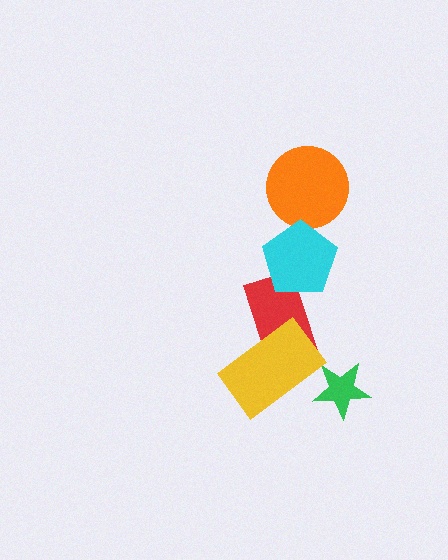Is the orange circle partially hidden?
Yes, it is partially covered by another shape.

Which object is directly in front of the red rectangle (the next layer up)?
The yellow rectangle is directly in front of the red rectangle.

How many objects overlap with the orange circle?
1 object overlaps with the orange circle.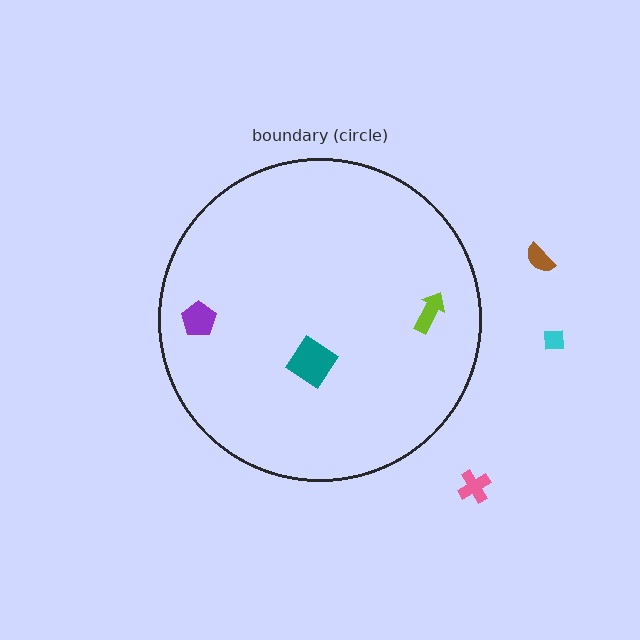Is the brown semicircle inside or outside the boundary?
Outside.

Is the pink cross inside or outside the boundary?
Outside.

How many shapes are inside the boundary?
3 inside, 3 outside.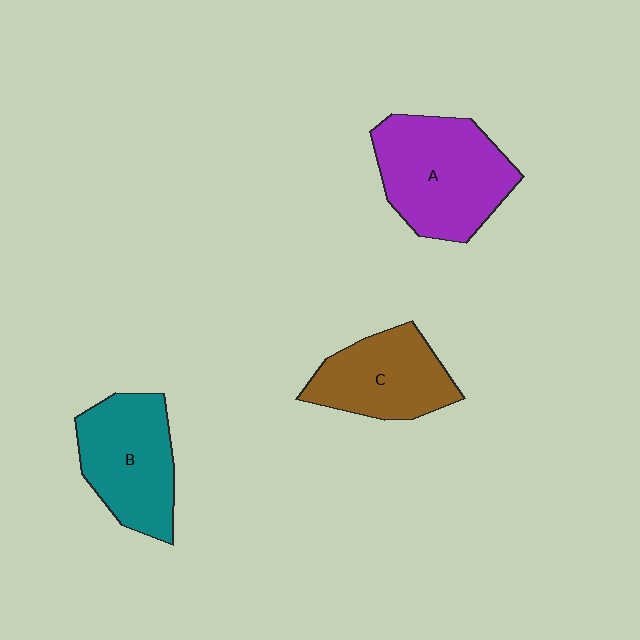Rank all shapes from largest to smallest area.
From largest to smallest: A (purple), B (teal), C (brown).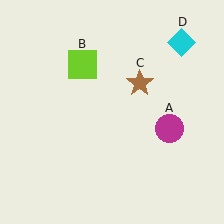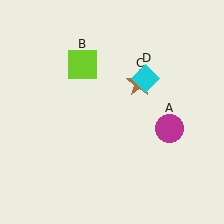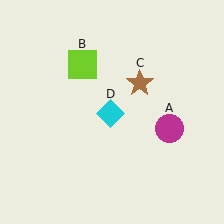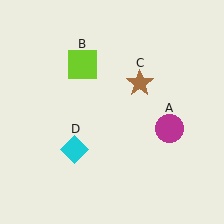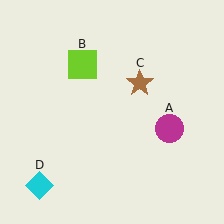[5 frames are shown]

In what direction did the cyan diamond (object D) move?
The cyan diamond (object D) moved down and to the left.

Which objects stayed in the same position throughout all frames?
Magenta circle (object A) and lime square (object B) and brown star (object C) remained stationary.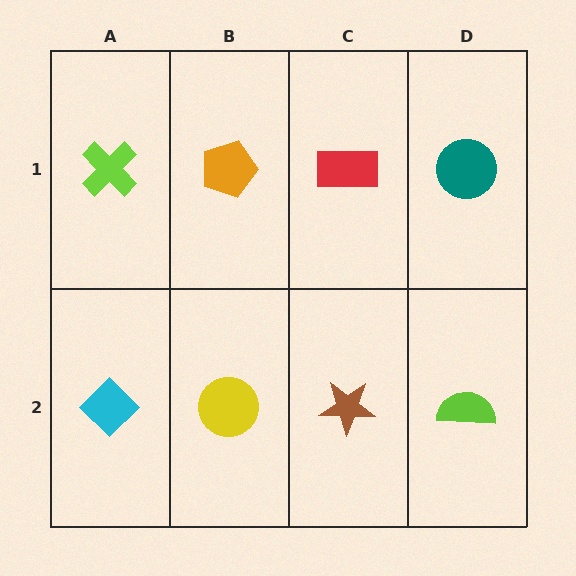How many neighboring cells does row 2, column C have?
3.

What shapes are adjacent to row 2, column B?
An orange pentagon (row 1, column B), a cyan diamond (row 2, column A), a brown star (row 2, column C).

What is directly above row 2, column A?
A lime cross.